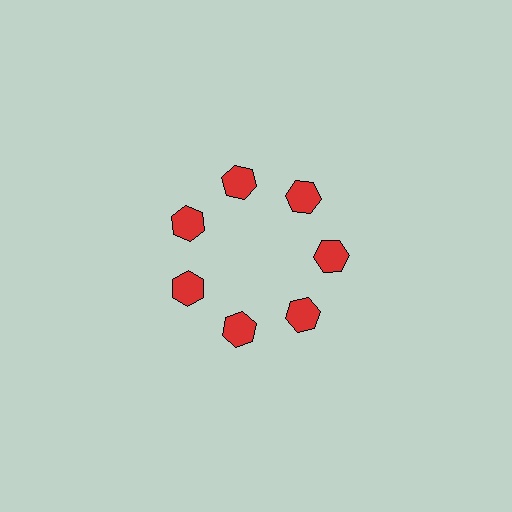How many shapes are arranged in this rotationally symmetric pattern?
There are 7 shapes, arranged in 7 groups of 1.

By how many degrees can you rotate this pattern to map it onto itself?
The pattern maps onto itself every 51 degrees of rotation.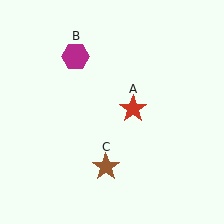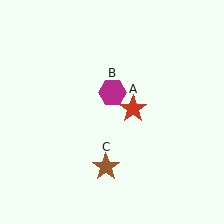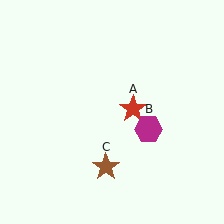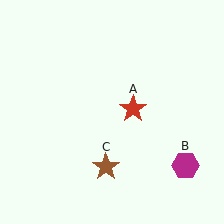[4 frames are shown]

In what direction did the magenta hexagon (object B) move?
The magenta hexagon (object B) moved down and to the right.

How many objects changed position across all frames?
1 object changed position: magenta hexagon (object B).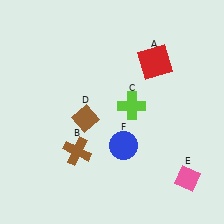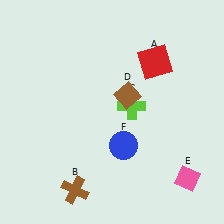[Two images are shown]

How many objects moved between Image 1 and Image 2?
2 objects moved between the two images.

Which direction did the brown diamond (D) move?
The brown diamond (D) moved right.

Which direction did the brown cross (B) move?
The brown cross (B) moved down.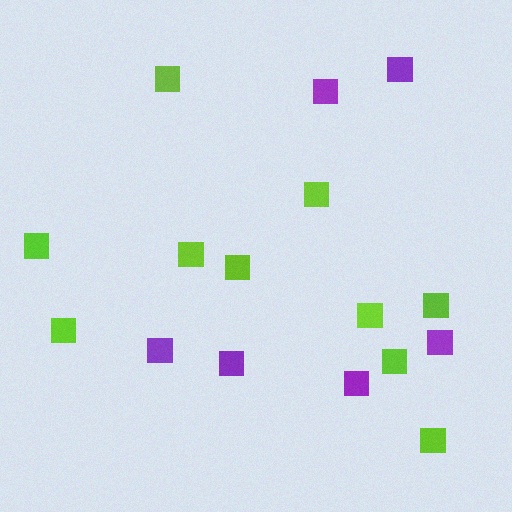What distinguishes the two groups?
There are 2 groups: one group of lime squares (10) and one group of purple squares (6).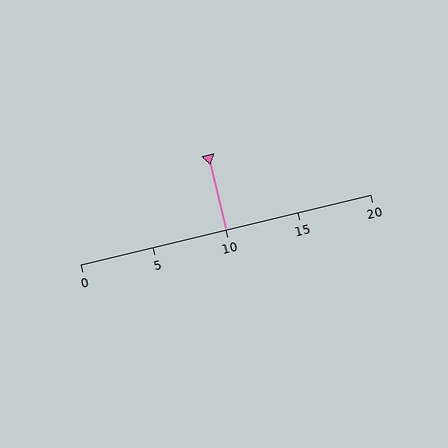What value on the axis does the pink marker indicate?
The marker indicates approximately 10.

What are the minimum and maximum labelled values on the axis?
The axis runs from 0 to 20.